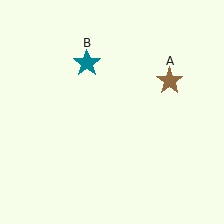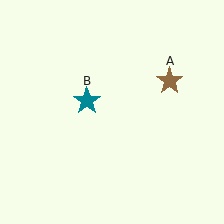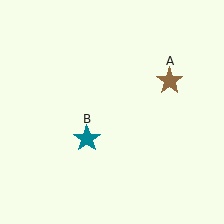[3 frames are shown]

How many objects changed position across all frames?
1 object changed position: teal star (object B).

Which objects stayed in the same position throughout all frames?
Brown star (object A) remained stationary.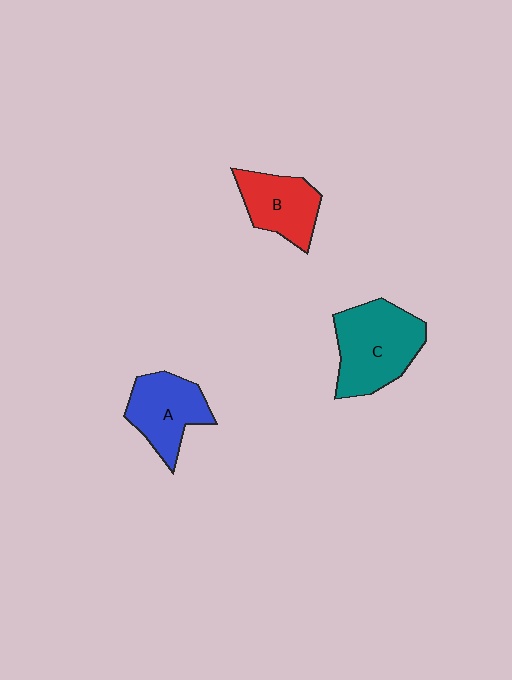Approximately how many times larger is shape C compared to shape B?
Approximately 1.5 times.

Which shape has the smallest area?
Shape B (red).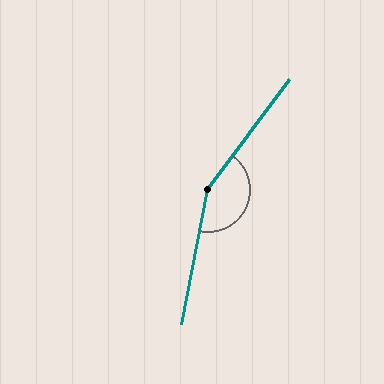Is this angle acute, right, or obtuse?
It is obtuse.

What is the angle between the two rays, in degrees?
Approximately 154 degrees.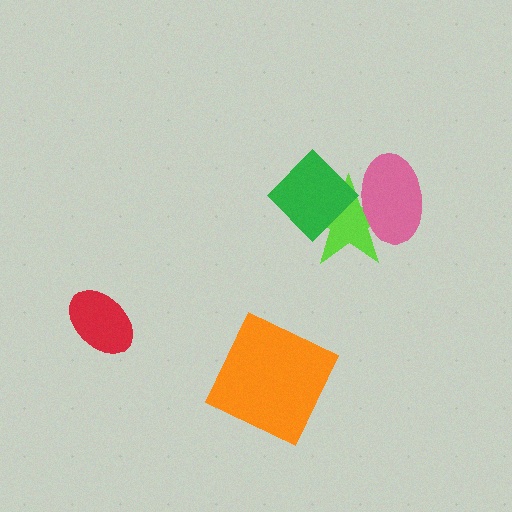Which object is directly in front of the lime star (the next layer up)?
The green diamond is directly in front of the lime star.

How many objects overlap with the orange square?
0 objects overlap with the orange square.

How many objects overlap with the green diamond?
2 objects overlap with the green diamond.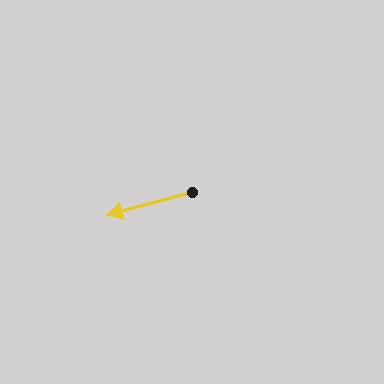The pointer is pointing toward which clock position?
Roughly 8 o'clock.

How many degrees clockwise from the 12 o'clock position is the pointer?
Approximately 255 degrees.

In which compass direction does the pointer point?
West.